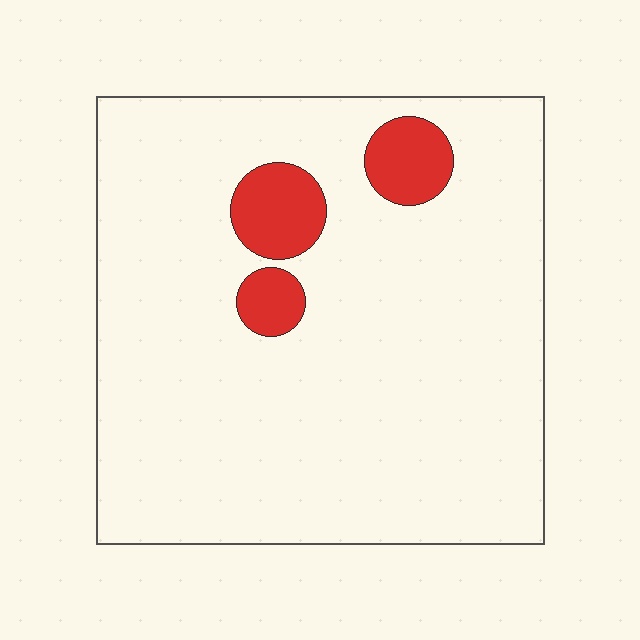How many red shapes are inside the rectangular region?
3.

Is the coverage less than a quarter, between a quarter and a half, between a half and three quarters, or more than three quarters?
Less than a quarter.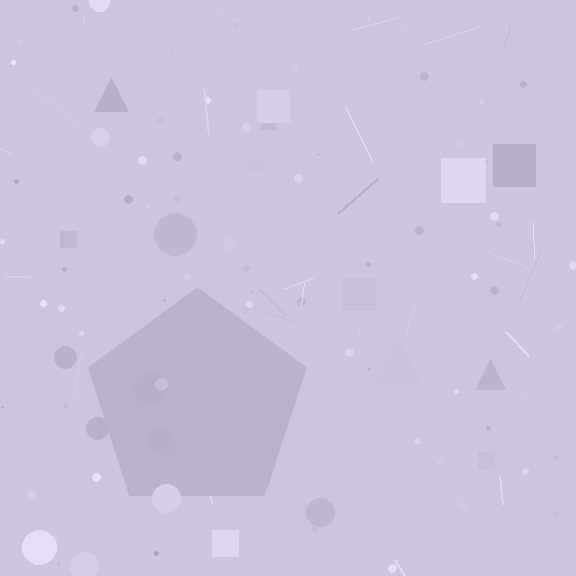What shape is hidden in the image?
A pentagon is hidden in the image.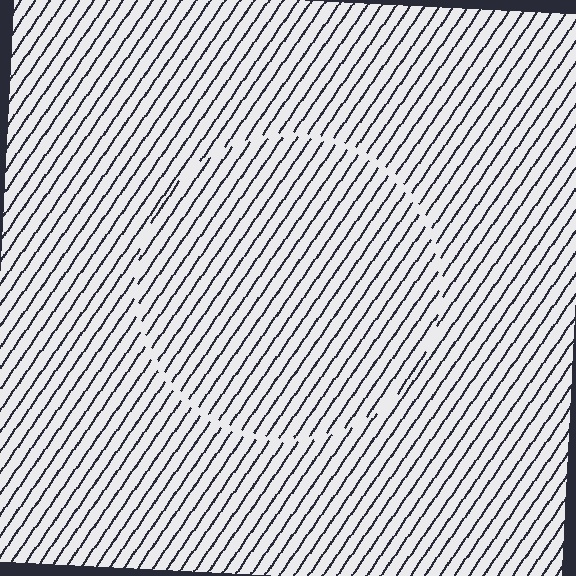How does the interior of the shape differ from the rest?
The interior of the shape contains the same grating, shifted by half a period — the contour is defined by the phase discontinuity where line-ends from the inner and outer gratings abut.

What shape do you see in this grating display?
An illusory circle. The interior of the shape contains the same grating, shifted by half a period — the contour is defined by the phase discontinuity where line-ends from the inner and outer gratings abut.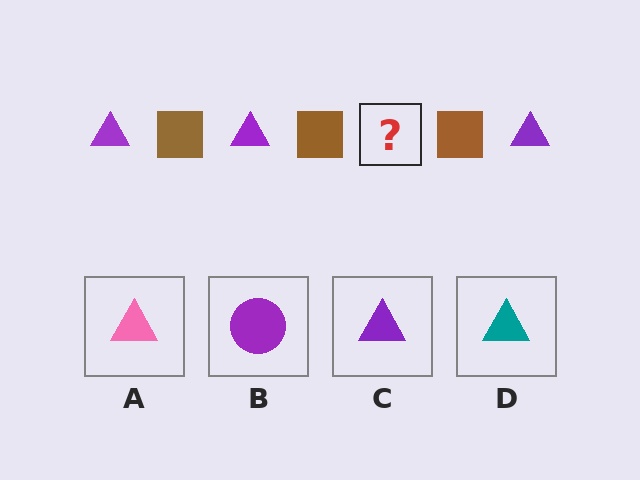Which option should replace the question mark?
Option C.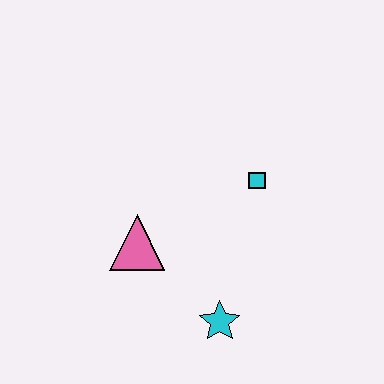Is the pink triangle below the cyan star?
No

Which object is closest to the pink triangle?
The cyan star is closest to the pink triangle.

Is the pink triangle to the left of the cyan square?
Yes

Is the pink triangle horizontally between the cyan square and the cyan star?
No